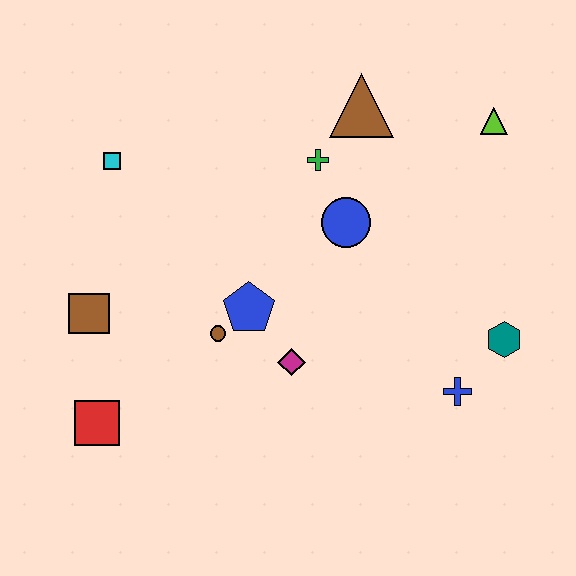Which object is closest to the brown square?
The red square is closest to the brown square.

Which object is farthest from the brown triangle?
The red square is farthest from the brown triangle.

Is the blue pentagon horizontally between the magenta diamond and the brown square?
Yes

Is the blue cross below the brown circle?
Yes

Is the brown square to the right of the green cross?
No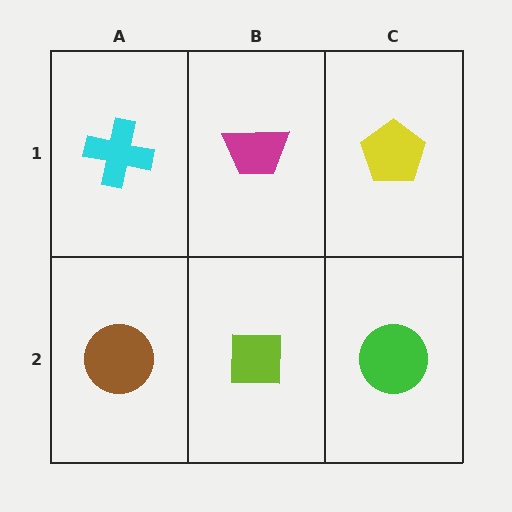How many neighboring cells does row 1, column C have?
2.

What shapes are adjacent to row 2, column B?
A magenta trapezoid (row 1, column B), a brown circle (row 2, column A), a green circle (row 2, column C).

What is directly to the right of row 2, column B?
A green circle.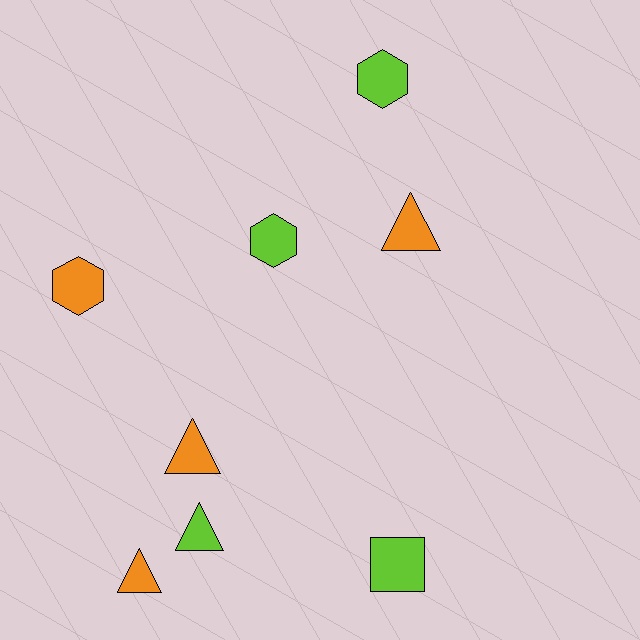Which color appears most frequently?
Orange, with 4 objects.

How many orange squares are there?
There are no orange squares.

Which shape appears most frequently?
Triangle, with 4 objects.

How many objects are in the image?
There are 8 objects.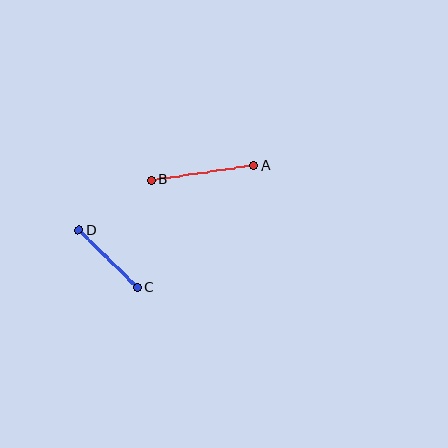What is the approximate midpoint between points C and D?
The midpoint is at approximately (108, 259) pixels.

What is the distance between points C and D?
The distance is approximately 82 pixels.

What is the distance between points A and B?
The distance is approximately 103 pixels.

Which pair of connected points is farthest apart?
Points A and B are farthest apart.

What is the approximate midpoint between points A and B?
The midpoint is at approximately (203, 173) pixels.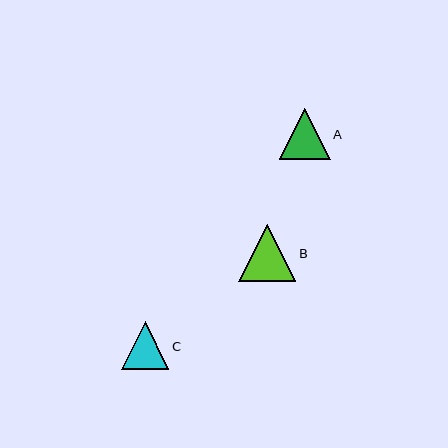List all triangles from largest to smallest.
From largest to smallest: B, A, C.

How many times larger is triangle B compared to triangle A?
Triangle B is approximately 1.1 times the size of triangle A.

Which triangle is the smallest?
Triangle C is the smallest with a size of approximately 47 pixels.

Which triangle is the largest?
Triangle B is the largest with a size of approximately 57 pixels.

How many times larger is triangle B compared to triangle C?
Triangle B is approximately 1.2 times the size of triangle C.